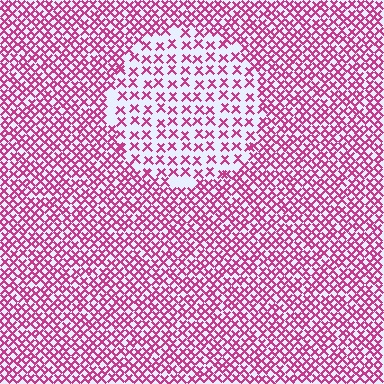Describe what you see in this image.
The image contains small magenta elements arranged at two different densities. A circle-shaped region is visible where the elements are less densely packed than the surrounding area.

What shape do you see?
I see a circle.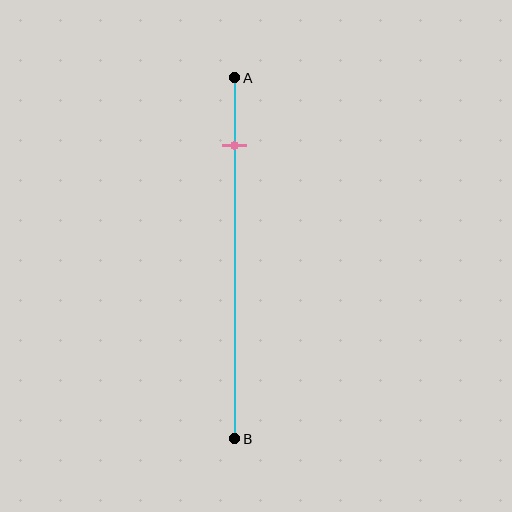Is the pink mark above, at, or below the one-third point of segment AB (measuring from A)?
The pink mark is above the one-third point of segment AB.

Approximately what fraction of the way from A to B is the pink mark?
The pink mark is approximately 20% of the way from A to B.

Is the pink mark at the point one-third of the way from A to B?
No, the mark is at about 20% from A, not at the 33% one-third point.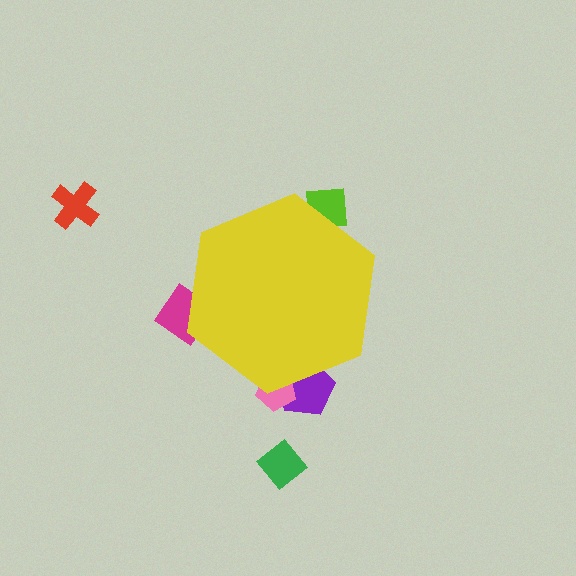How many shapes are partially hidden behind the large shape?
4 shapes are partially hidden.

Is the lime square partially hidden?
Yes, the lime square is partially hidden behind the yellow hexagon.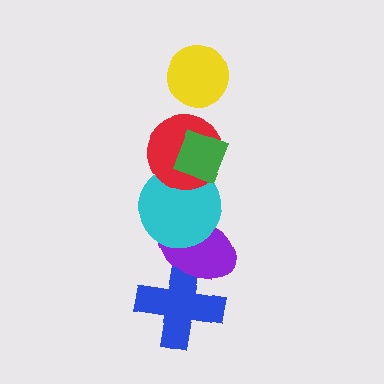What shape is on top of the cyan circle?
The red circle is on top of the cyan circle.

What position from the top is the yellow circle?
The yellow circle is 1st from the top.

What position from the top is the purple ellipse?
The purple ellipse is 5th from the top.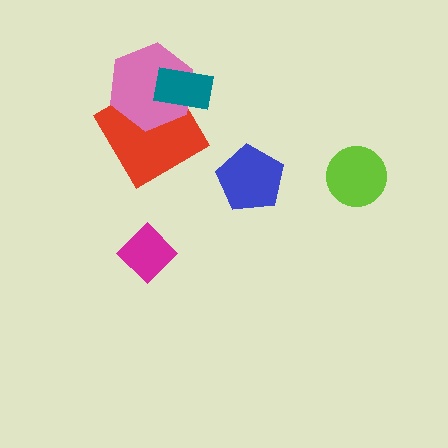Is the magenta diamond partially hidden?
No, no other shape covers it.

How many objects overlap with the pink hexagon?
2 objects overlap with the pink hexagon.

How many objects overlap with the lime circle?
0 objects overlap with the lime circle.